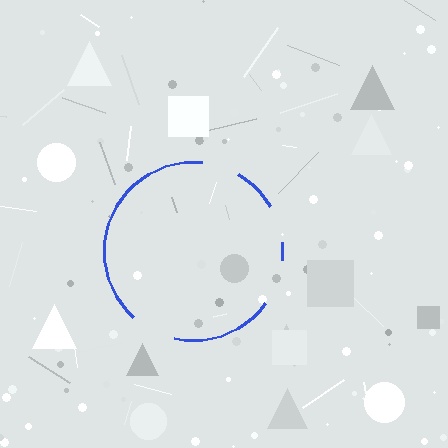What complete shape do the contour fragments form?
The contour fragments form a circle.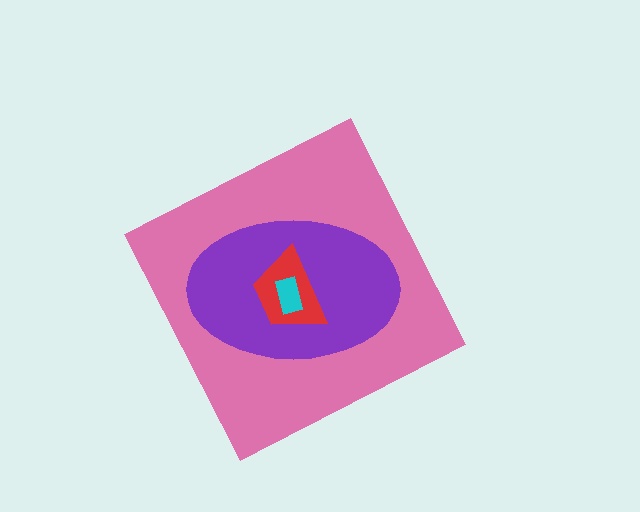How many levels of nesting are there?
4.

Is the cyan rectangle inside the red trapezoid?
Yes.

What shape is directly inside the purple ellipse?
The red trapezoid.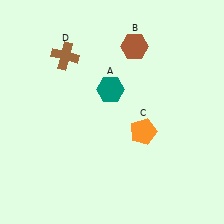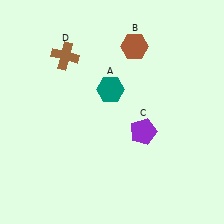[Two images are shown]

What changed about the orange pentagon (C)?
In Image 1, C is orange. In Image 2, it changed to purple.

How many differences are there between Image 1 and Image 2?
There is 1 difference between the two images.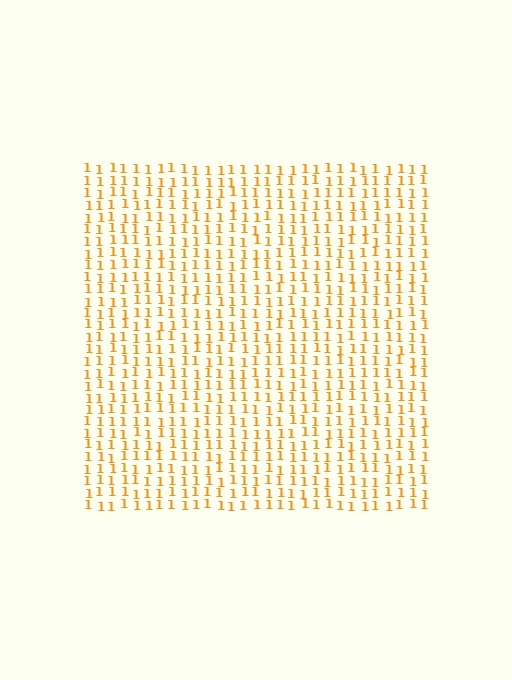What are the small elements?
The small elements are digit 1's.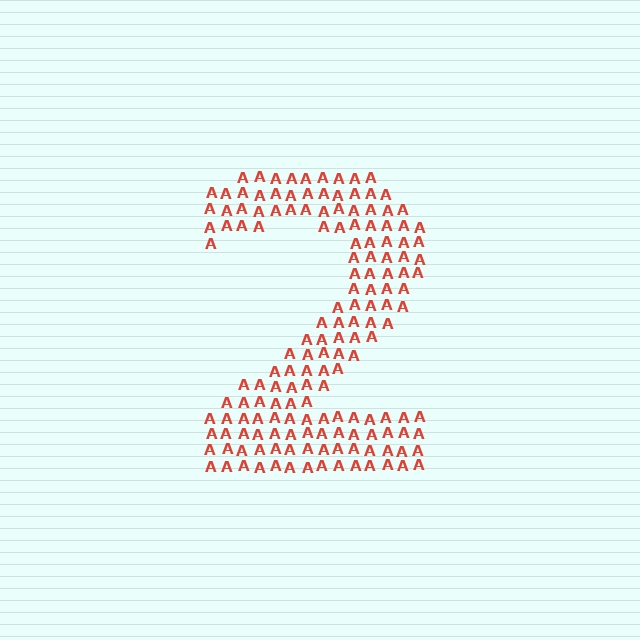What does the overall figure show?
The overall figure shows the digit 2.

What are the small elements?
The small elements are letter A's.